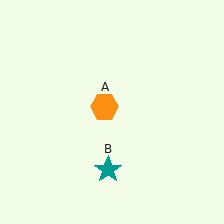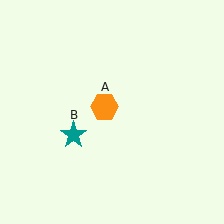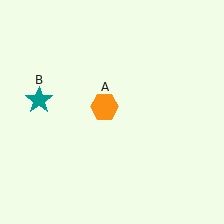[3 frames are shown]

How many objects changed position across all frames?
1 object changed position: teal star (object B).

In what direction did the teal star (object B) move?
The teal star (object B) moved up and to the left.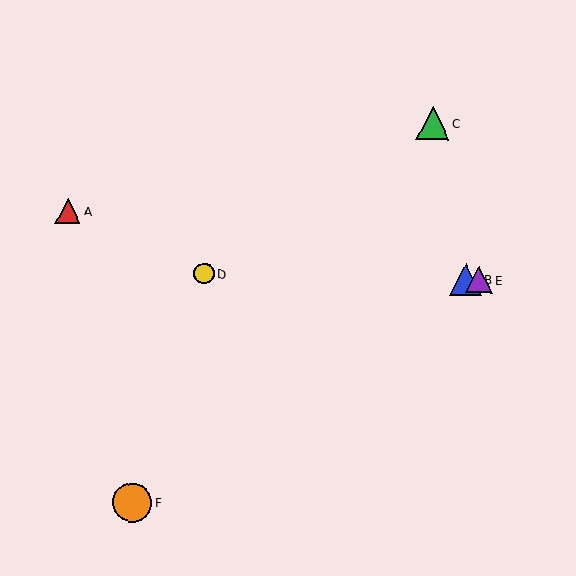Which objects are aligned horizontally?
Objects B, D, E are aligned horizontally.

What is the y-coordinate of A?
Object A is at y≈211.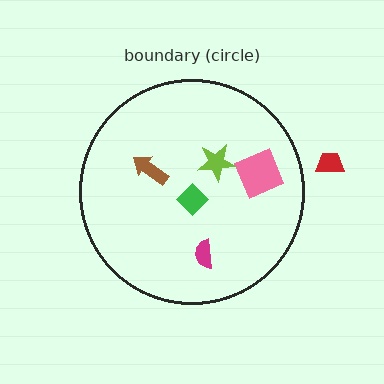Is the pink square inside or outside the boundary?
Inside.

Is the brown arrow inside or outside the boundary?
Inside.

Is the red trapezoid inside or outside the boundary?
Outside.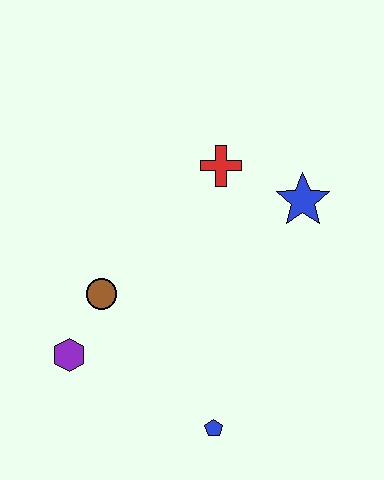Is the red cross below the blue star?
No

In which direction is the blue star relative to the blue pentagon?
The blue star is above the blue pentagon.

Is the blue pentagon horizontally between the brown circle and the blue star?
Yes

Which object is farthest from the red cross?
The blue pentagon is farthest from the red cross.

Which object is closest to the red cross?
The blue star is closest to the red cross.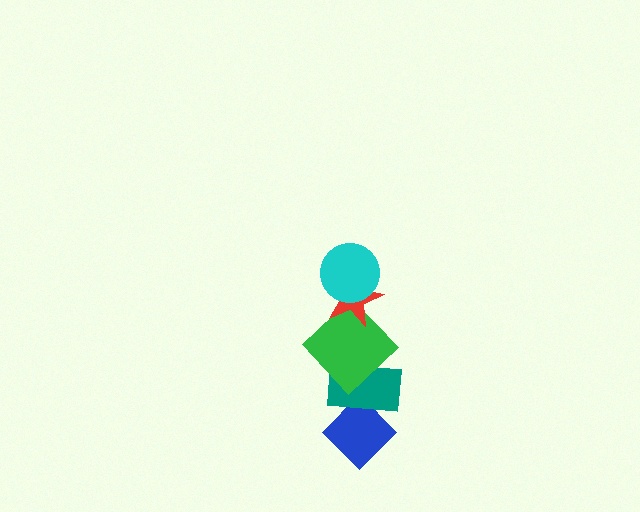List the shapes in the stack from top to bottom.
From top to bottom: the cyan circle, the red star, the green diamond, the teal rectangle, the blue diamond.